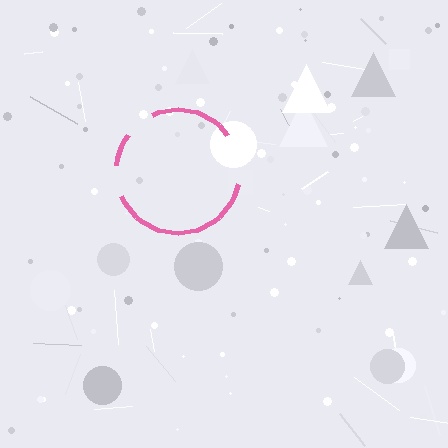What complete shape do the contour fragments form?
The contour fragments form a circle.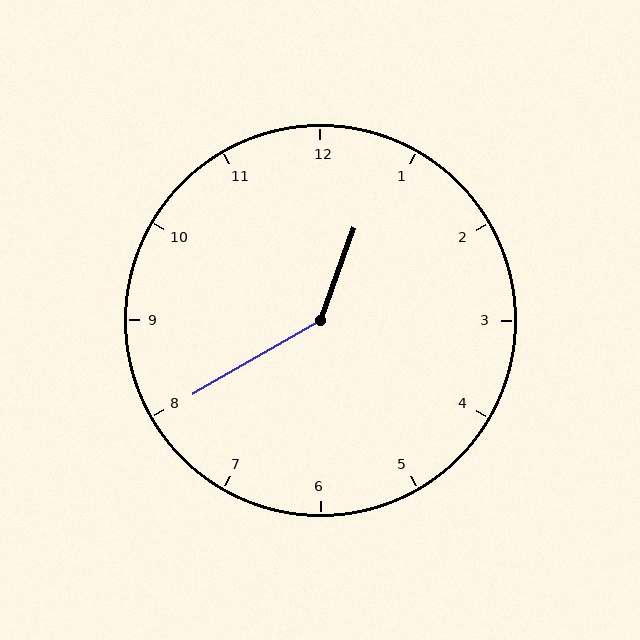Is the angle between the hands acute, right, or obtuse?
It is obtuse.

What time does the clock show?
12:40.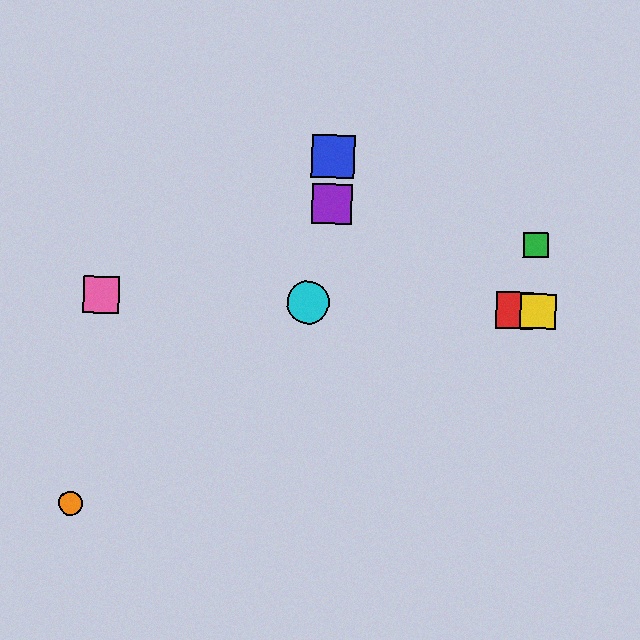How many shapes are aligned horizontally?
4 shapes (the red square, the yellow square, the cyan circle, the pink square) are aligned horizontally.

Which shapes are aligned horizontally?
The red square, the yellow square, the cyan circle, the pink square are aligned horizontally.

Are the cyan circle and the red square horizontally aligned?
Yes, both are at y≈303.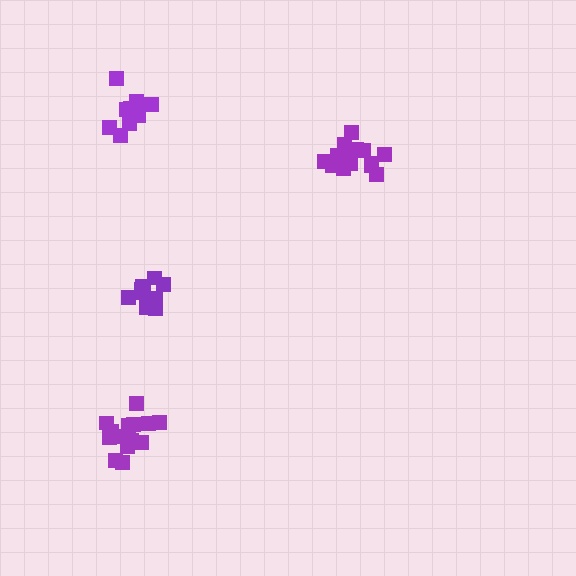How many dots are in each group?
Group 1: 11 dots, Group 2: 12 dots, Group 3: 17 dots, Group 4: 14 dots (54 total).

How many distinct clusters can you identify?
There are 4 distinct clusters.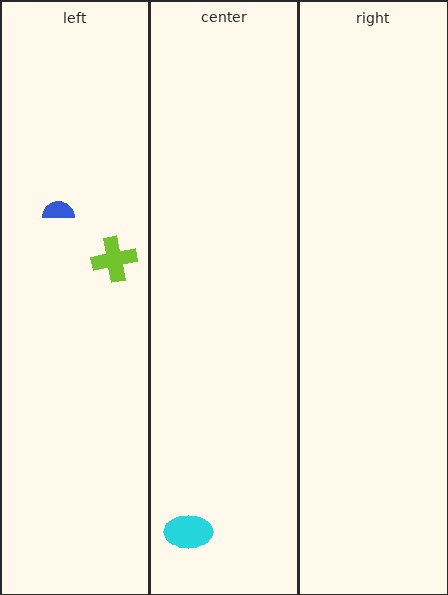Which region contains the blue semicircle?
The left region.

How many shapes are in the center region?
1.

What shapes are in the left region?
The lime cross, the blue semicircle.